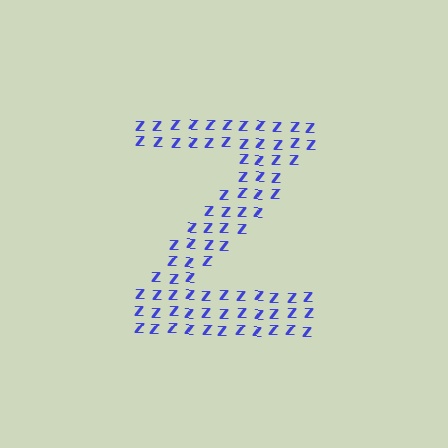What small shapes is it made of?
It is made of small letter Z's.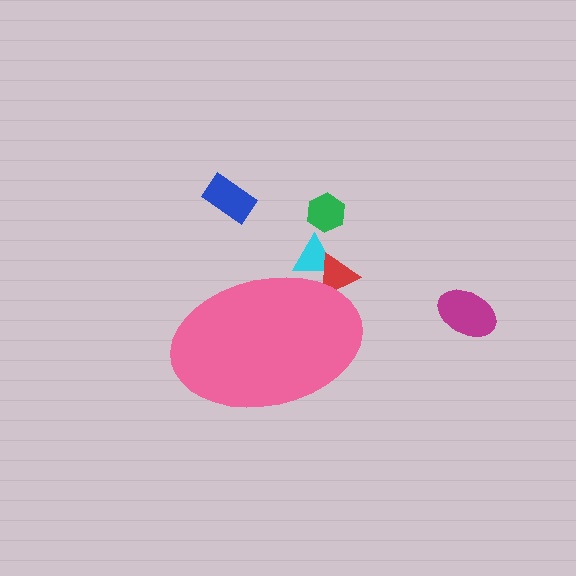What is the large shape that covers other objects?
A pink ellipse.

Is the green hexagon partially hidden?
No, the green hexagon is fully visible.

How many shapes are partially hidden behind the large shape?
2 shapes are partially hidden.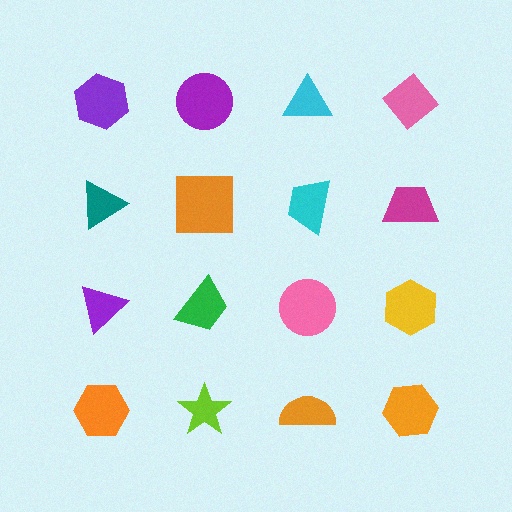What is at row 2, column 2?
An orange square.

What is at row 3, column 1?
A purple triangle.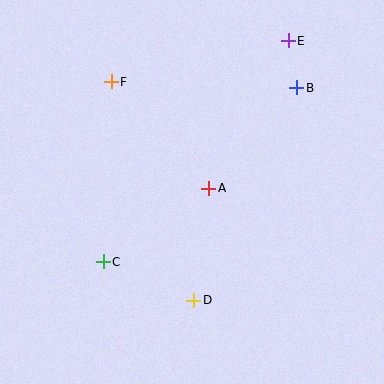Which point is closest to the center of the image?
Point A at (208, 188) is closest to the center.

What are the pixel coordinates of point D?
Point D is at (194, 300).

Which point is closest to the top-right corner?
Point E is closest to the top-right corner.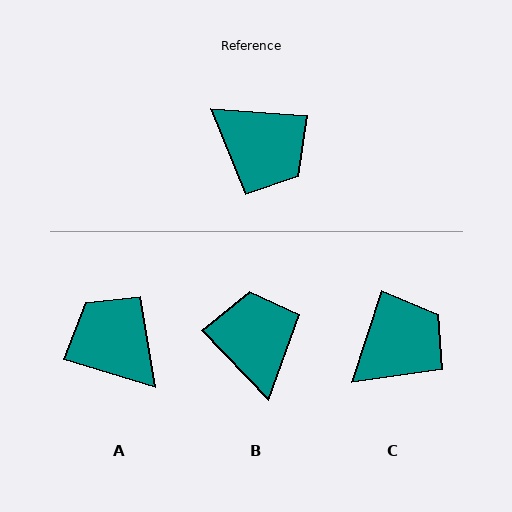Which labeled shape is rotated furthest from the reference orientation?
A, about 167 degrees away.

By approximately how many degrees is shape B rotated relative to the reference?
Approximately 138 degrees counter-clockwise.